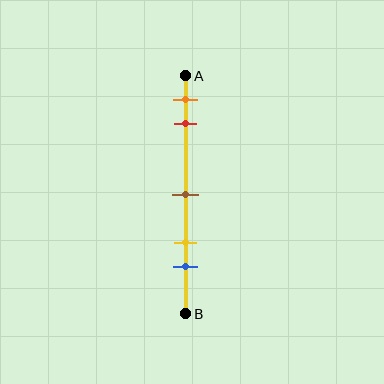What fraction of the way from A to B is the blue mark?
The blue mark is approximately 80% (0.8) of the way from A to B.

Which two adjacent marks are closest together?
The orange and red marks are the closest adjacent pair.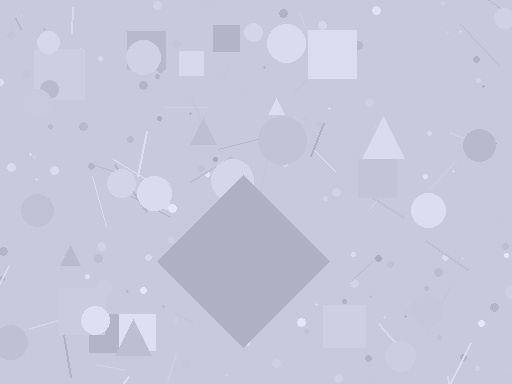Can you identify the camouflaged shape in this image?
The camouflaged shape is a diamond.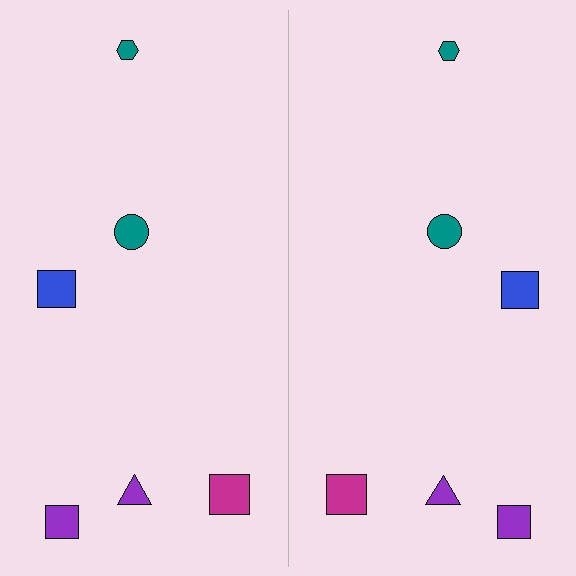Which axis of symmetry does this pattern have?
The pattern has a vertical axis of symmetry running through the center of the image.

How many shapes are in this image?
There are 12 shapes in this image.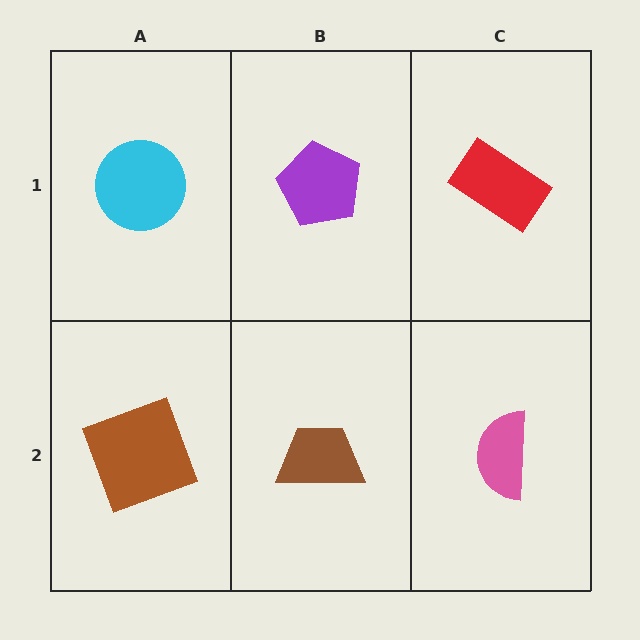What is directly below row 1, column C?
A pink semicircle.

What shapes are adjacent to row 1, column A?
A brown square (row 2, column A), a purple pentagon (row 1, column B).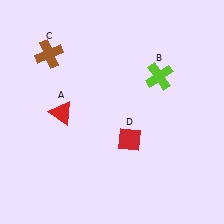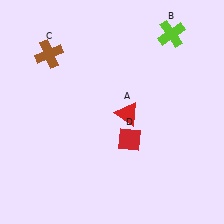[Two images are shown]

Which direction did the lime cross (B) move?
The lime cross (B) moved up.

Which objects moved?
The objects that moved are: the red triangle (A), the lime cross (B).